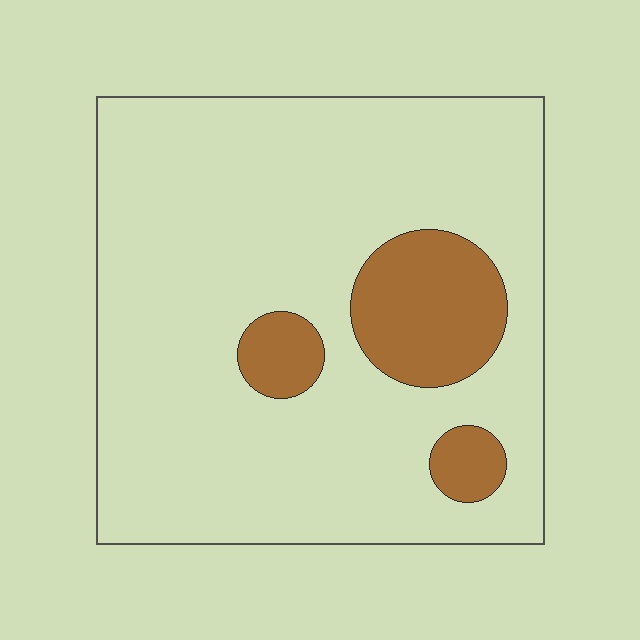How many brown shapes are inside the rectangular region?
3.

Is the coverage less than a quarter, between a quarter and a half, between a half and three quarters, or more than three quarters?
Less than a quarter.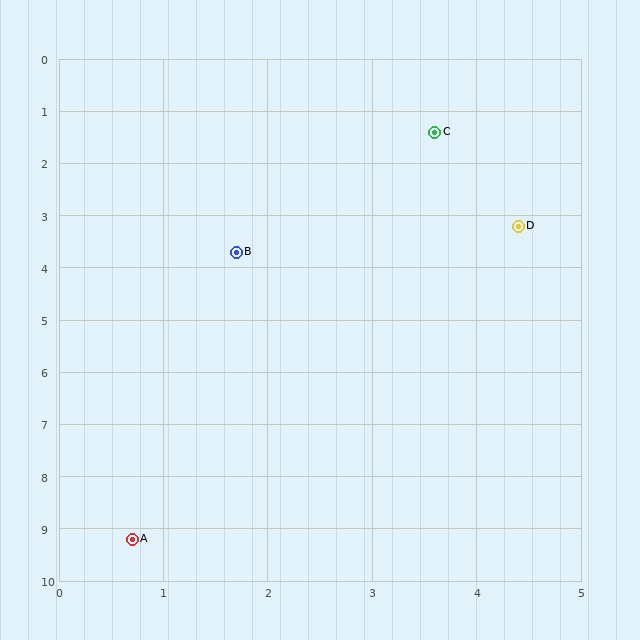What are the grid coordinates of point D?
Point D is at approximately (4.4, 3.2).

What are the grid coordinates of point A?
Point A is at approximately (0.7, 9.2).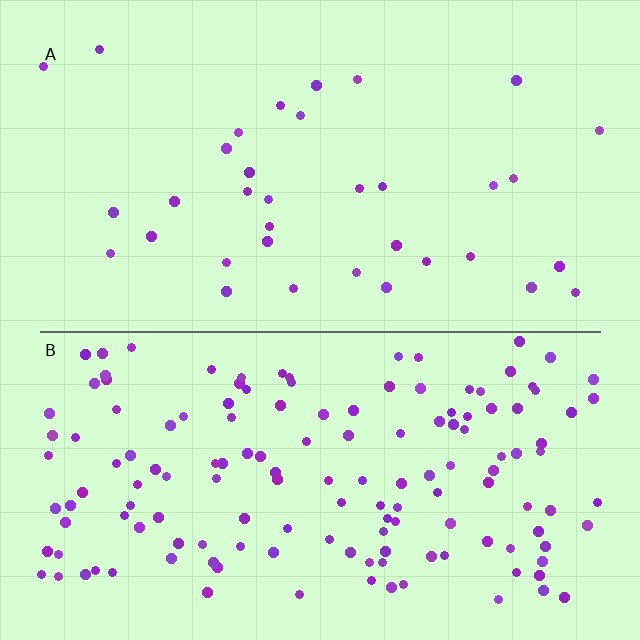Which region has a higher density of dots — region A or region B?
B (the bottom).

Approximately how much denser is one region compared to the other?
Approximately 4.2× — region B over region A.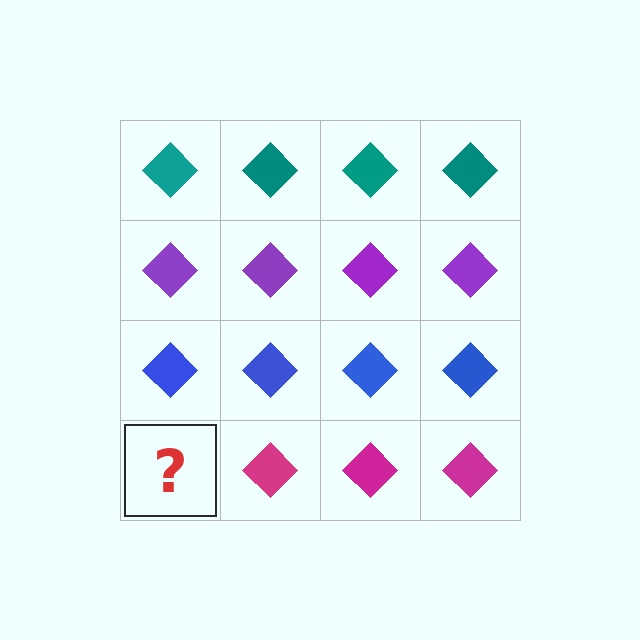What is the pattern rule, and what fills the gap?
The rule is that each row has a consistent color. The gap should be filled with a magenta diamond.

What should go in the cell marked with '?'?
The missing cell should contain a magenta diamond.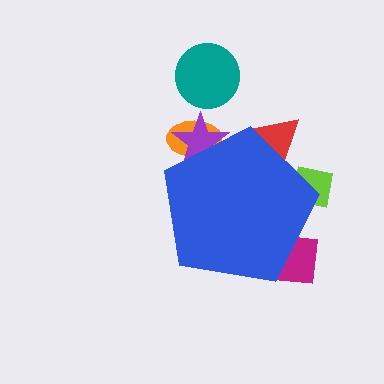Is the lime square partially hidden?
Yes, the lime square is partially hidden behind the blue pentagon.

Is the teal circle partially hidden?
No, the teal circle is fully visible.